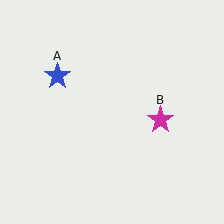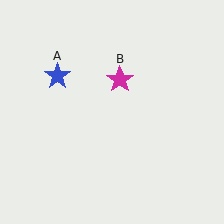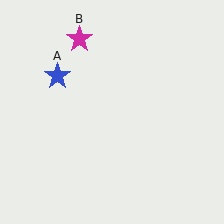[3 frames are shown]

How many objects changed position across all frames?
1 object changed position: magenta star (object B).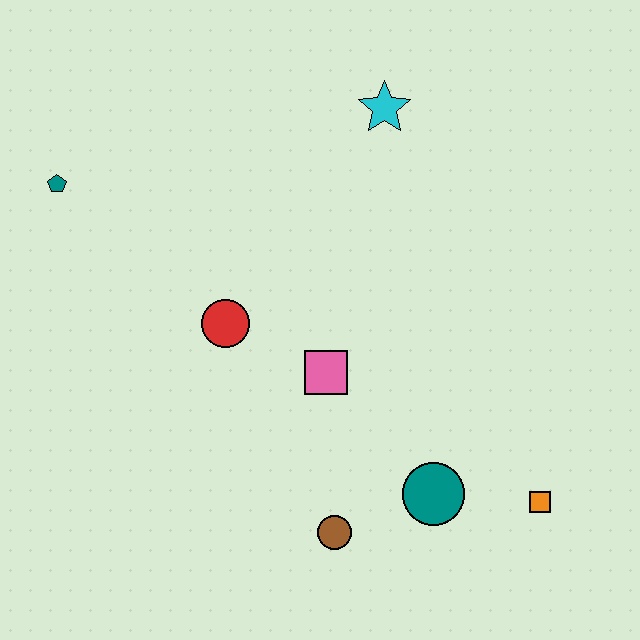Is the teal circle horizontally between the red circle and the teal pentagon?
No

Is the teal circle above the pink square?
No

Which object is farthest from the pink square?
The teal pentagon is farthest from the pink square.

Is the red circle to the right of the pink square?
No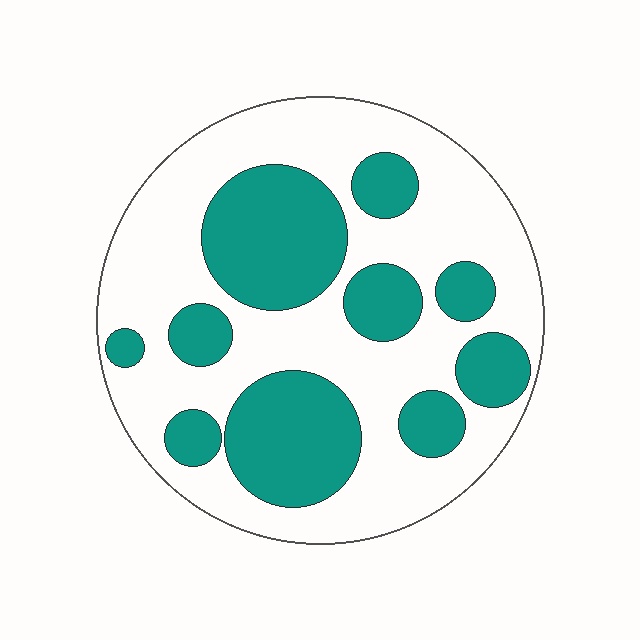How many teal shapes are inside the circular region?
10.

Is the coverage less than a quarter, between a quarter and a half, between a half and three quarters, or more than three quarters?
Between a quarter and a half.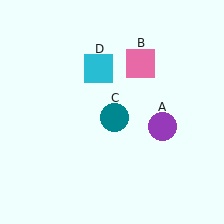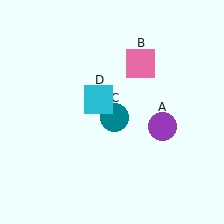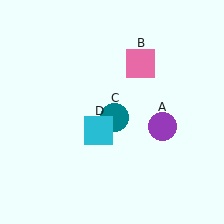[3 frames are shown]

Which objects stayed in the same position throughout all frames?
Purple circle (object A) and pink square (object B) and teal circle (object C) remained stationary.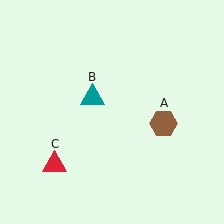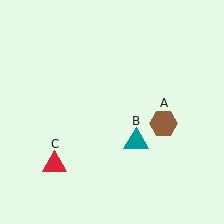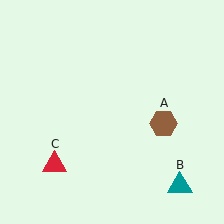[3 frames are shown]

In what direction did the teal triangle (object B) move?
The teal triangle (object B) moved down and to the right.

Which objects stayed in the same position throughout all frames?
Brown hexagon (object A) and red triangle (object C) remained stationary.